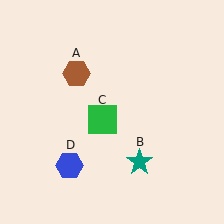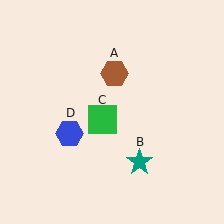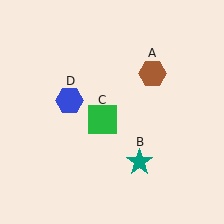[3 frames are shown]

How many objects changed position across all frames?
2 objects changed position: brown hexagon (object A), blue hexagon (object D).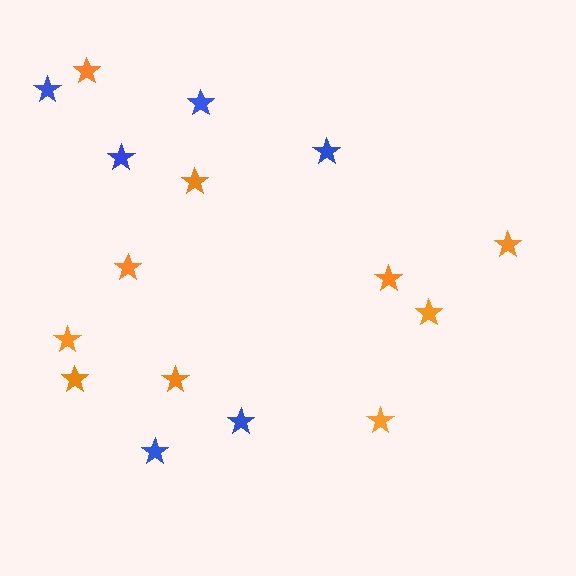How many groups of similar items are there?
There are 2 groups: one group of blue stars (6) and one group of orange stars (10).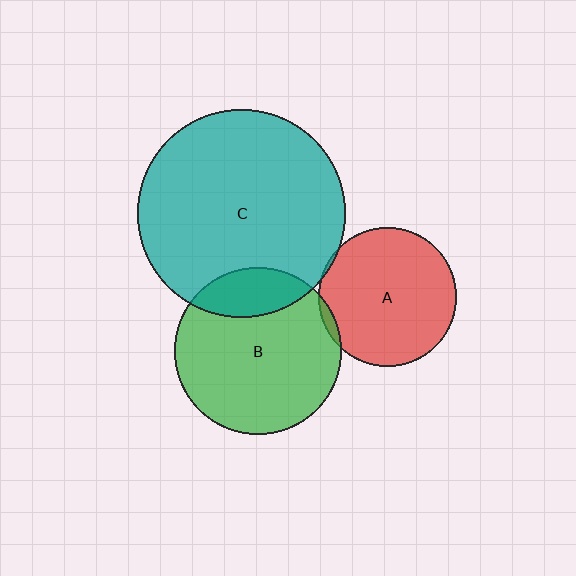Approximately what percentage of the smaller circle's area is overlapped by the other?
Approximately 20%.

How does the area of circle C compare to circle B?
Approximately 1.5 times.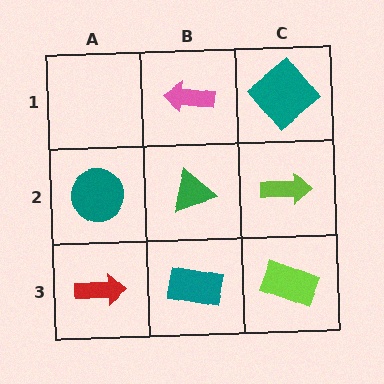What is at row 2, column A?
A teal circle.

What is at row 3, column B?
A teal rectangle.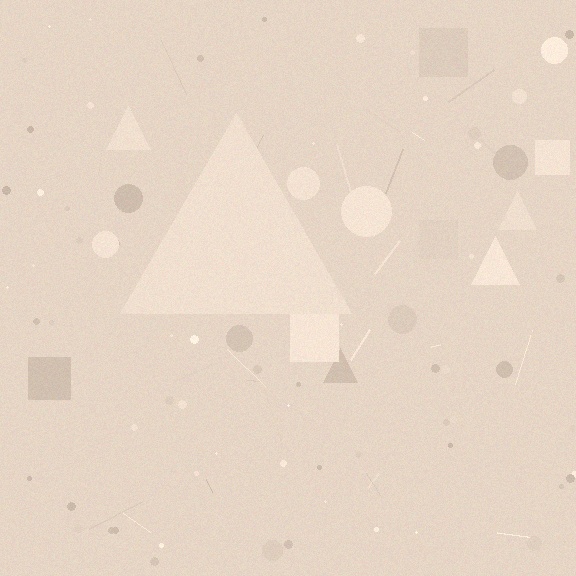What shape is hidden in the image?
A triangle is hidden in the image.